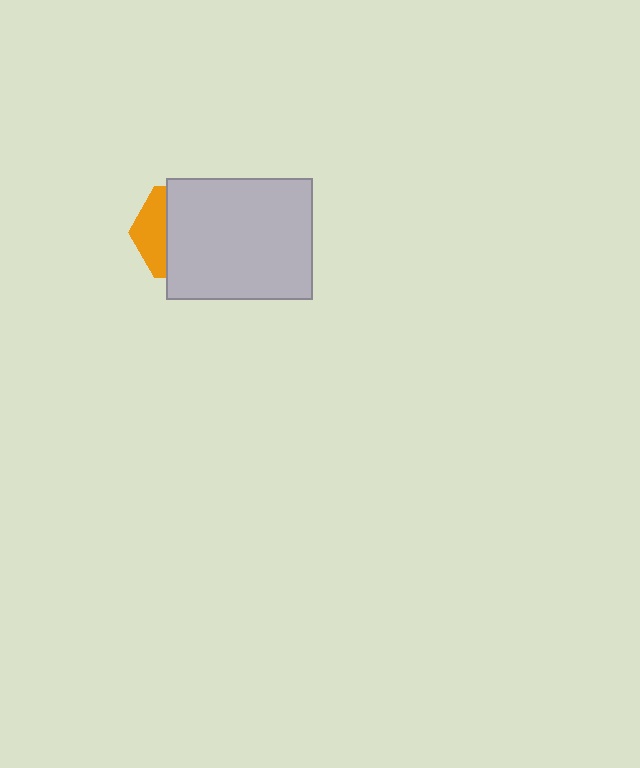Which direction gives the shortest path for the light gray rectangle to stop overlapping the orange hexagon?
Moving right gives the shortest separation.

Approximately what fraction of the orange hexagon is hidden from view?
Roughly 69% of the orange hexagon is hidden behind the light gray rectangle.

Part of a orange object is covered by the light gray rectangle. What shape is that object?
It is a hexagon.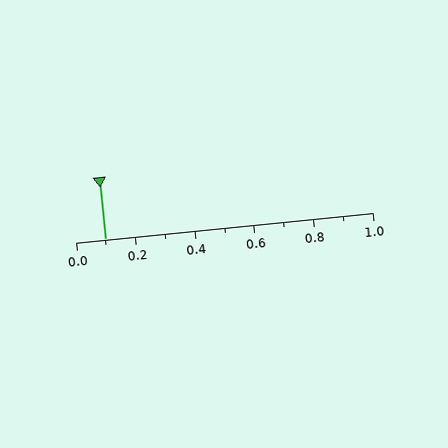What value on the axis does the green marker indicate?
The marker indicates approximately 0.1.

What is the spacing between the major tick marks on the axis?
The major ticks are spaced 0.2 apart.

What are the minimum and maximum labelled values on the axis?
The axis runs from 0.0 to 1.0.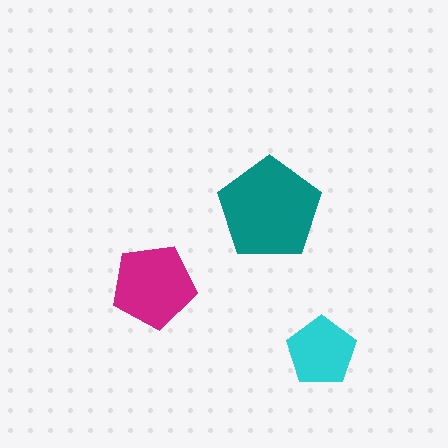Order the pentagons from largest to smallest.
the teal one, the magenta one, the cyan one.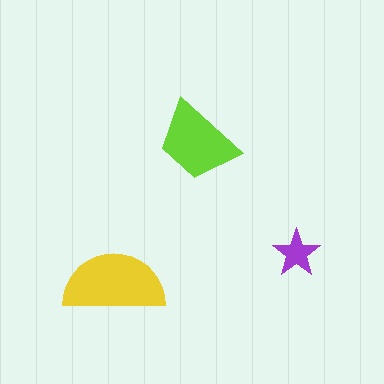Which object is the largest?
The yellow semicircle.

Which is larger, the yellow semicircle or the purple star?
The yellow semicircle.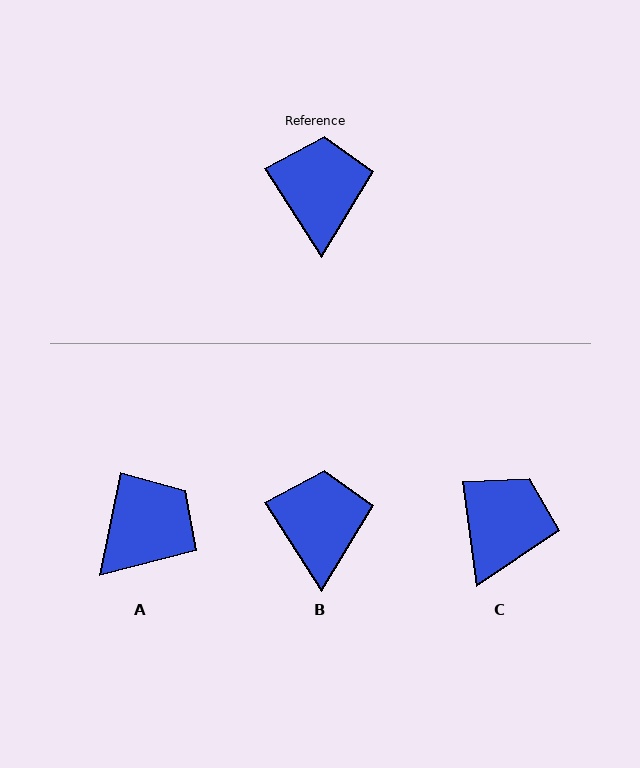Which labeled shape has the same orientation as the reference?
B.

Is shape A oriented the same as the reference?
No, it is off by about 45 degrees.